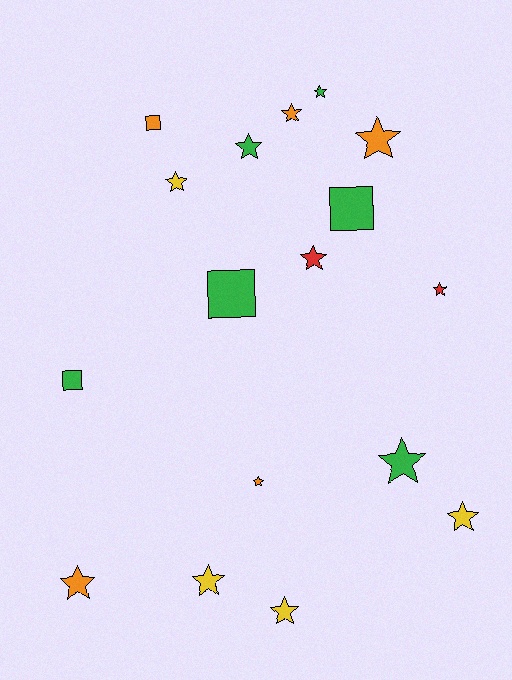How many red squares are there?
There are no red squares.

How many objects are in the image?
There are 17 objects.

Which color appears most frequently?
Green, with 6 objects.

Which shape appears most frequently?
Star, with 13 objects.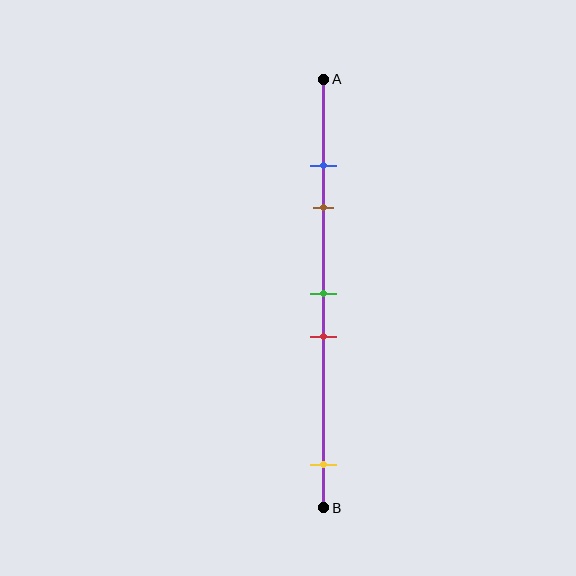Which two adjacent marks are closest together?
The blue and brown marks are the closest adjacent pair.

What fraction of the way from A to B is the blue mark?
The blue mark is approximately 20% (0.2) of the way from A to B.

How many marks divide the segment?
There are 5 marks dividing the segment.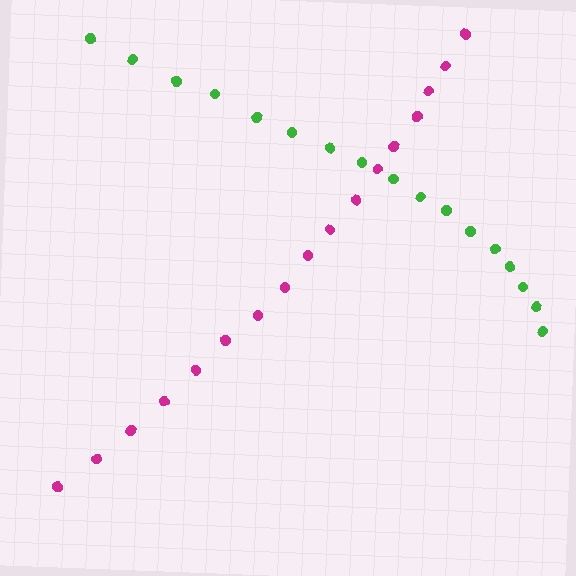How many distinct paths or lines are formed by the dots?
There are 2 distinct paths.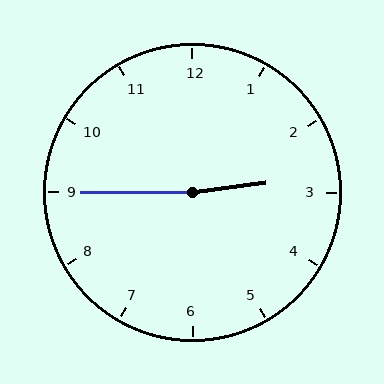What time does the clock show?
2:45.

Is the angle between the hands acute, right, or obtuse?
It is obtuse.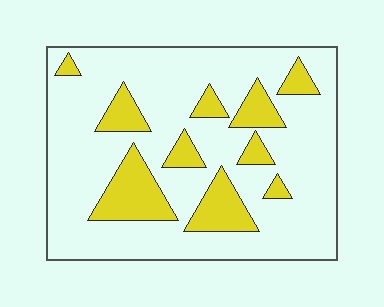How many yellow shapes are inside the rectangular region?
10.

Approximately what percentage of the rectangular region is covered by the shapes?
Approximately 20%.